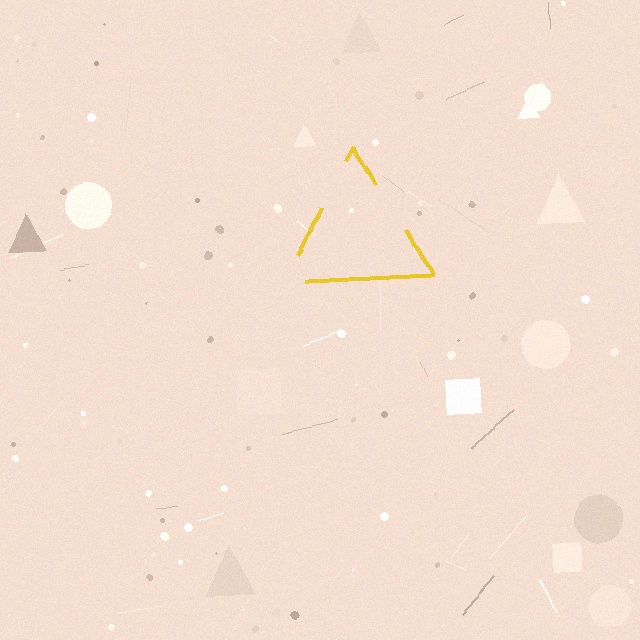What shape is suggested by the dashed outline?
The dashed outline suggests a triangle.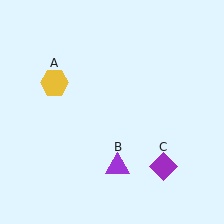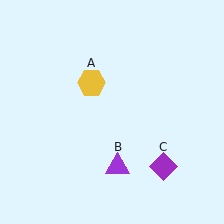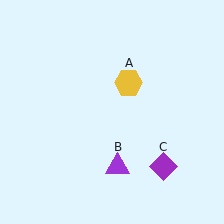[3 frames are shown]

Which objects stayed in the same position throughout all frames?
Purple triangle (object B) and purple diamond (object C) remained stationary.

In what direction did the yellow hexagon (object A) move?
The yellow hexagon (object A) moved right.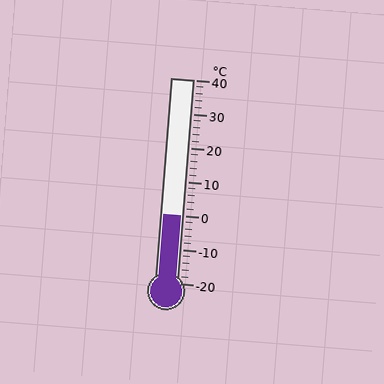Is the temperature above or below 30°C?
The temperature is below 30°C.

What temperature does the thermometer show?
The thermometer shows approximately 0°C.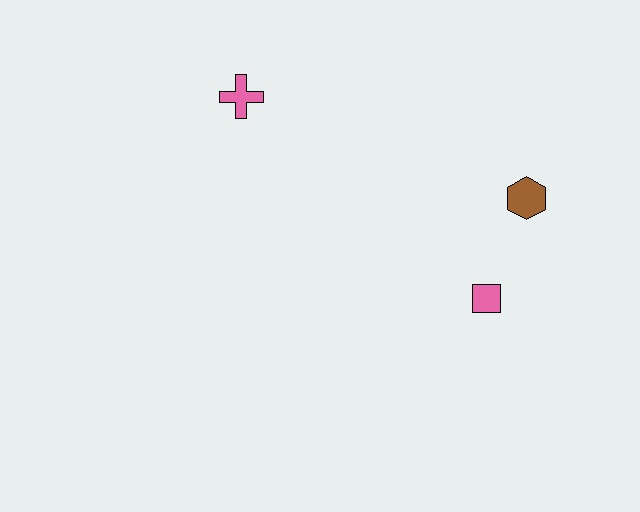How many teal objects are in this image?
There are no teal objects.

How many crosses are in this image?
There is 1 cross.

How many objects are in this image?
There are 3 objects.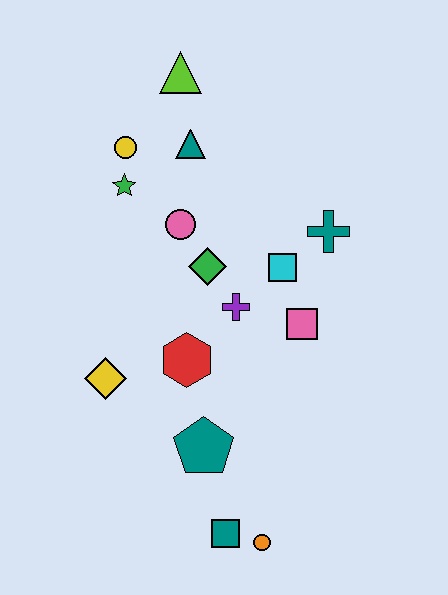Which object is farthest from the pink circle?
The orange circle is farthest from the pink circle.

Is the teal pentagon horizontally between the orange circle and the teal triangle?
Yes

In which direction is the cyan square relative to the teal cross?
The cyan square is to the left of the teal cross.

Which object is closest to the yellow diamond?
The red hexagon is closest to the yellow diamond.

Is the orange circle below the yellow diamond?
Yes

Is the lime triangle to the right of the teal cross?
No